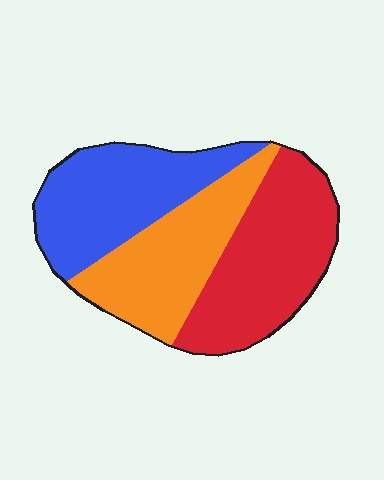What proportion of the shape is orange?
Orange covers roughly 30% of the shape.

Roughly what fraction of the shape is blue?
Blue covers about 30% of the shape.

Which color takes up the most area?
Red, at roughly 35%.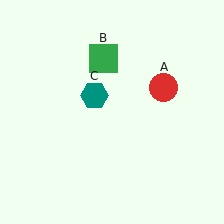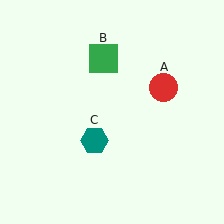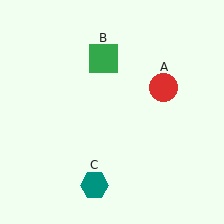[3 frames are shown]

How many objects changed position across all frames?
1 object changed position: teal hexagon (object C).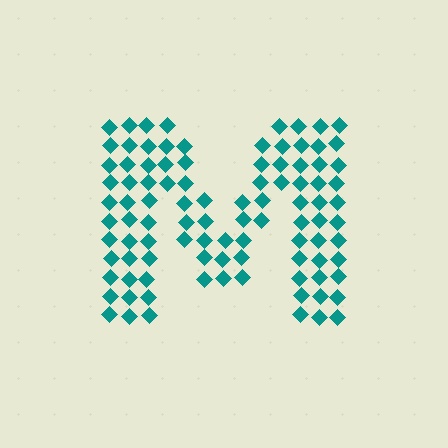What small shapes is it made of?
It is made of small diamonds.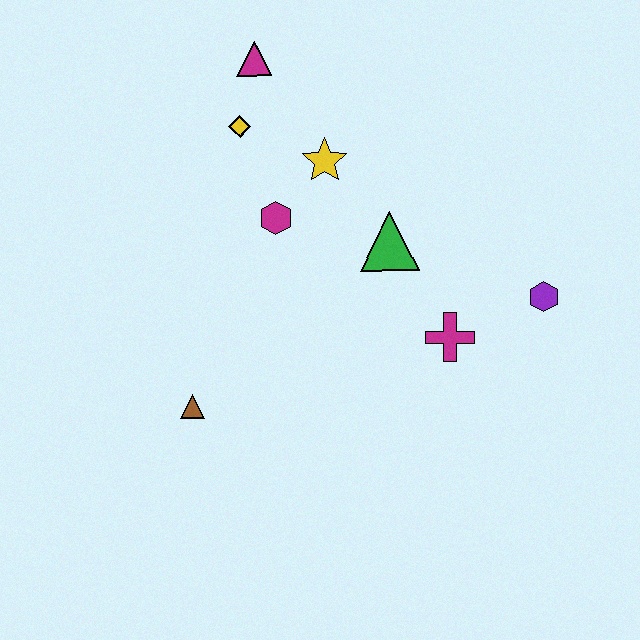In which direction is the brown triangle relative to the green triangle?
The brown triangle is to the left of the green triangle.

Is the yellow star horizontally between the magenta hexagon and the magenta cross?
Yes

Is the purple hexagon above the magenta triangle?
No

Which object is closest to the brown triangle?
The magenta hexagon is closest to the brown triangle.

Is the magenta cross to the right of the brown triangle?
Yes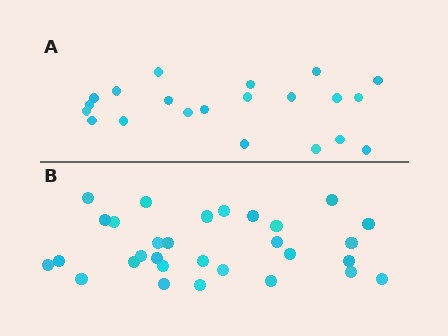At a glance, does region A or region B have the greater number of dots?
Region B (the bottom region) has more dots.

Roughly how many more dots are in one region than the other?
Region B has roughly 8 or so more dots than region A.